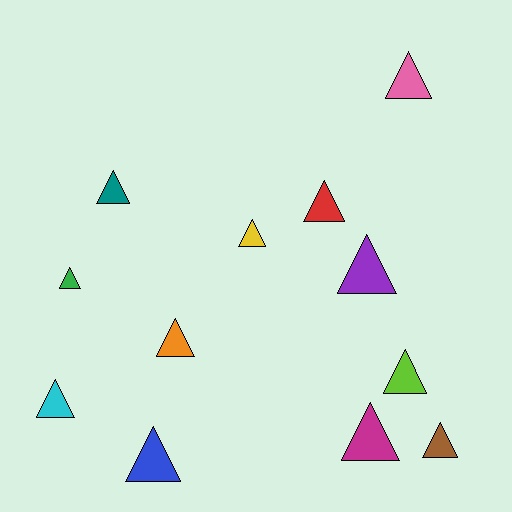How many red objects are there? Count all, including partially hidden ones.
There is 1 red object.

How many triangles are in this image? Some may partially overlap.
There are 12 triangles.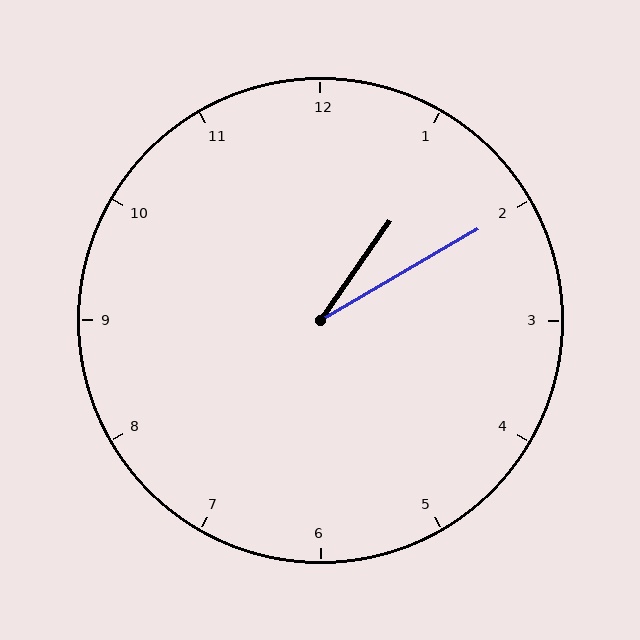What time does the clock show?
1:10.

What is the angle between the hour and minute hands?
Approximately 25 degrees.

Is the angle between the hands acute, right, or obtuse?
It is acute.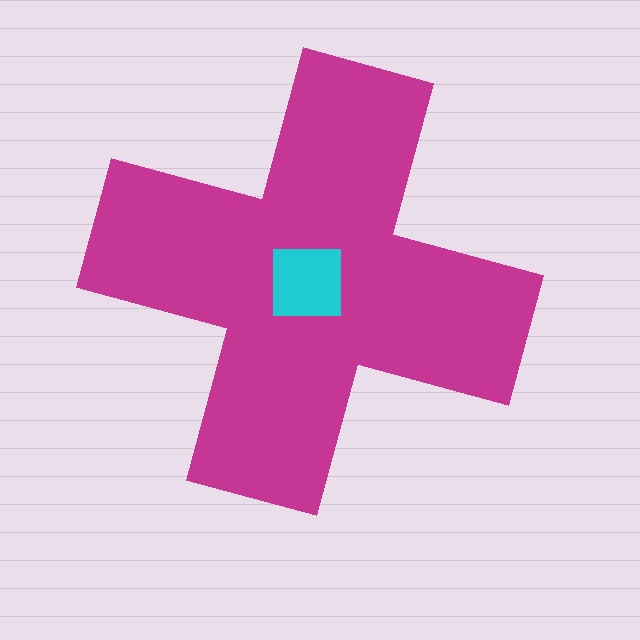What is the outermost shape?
The magenta cross.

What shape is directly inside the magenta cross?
The cyan square.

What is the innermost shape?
The cyan square.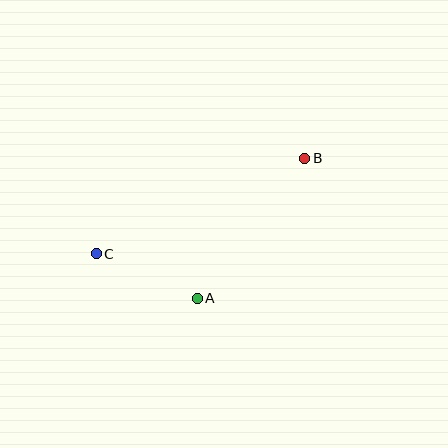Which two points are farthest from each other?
Points B and C are farthest from each other.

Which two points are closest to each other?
Points A and C are closest to each other.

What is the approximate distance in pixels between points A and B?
The distance between A and B is approximately 176 pixels.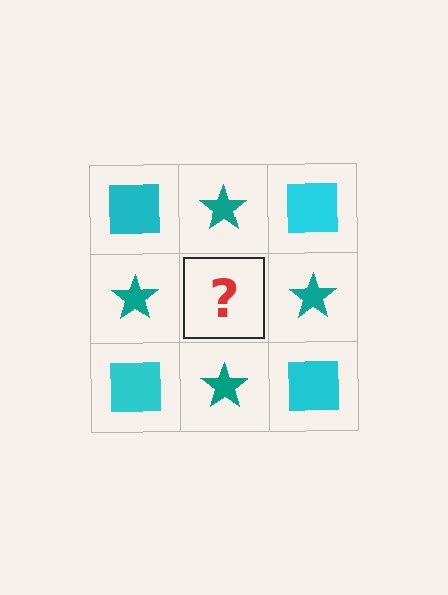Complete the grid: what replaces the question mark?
The question mark should be replaced with a cyan square.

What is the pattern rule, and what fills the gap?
The rule is that it alternates cyan square and teal star in a checkerboard pattern. The gap should be filled with a cyan square.